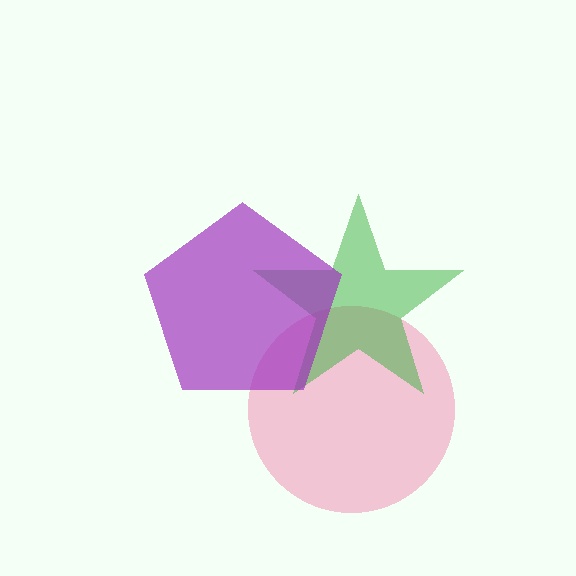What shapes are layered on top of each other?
The layered shapes are: a pink circle, a green star, a purple pentagon.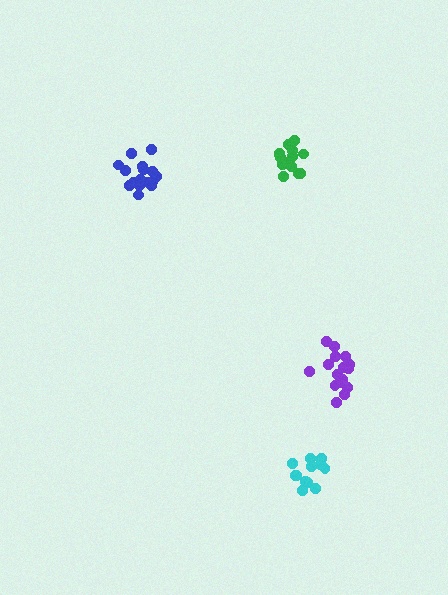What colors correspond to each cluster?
The clusters are colored: blue, green, purple, cyan.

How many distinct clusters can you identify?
There are 4 distinct clusters.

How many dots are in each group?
Group 1: 16 dots, Group 2: 14 dots, Group 3: 16 dots, Group 4: 12 dots (58 total).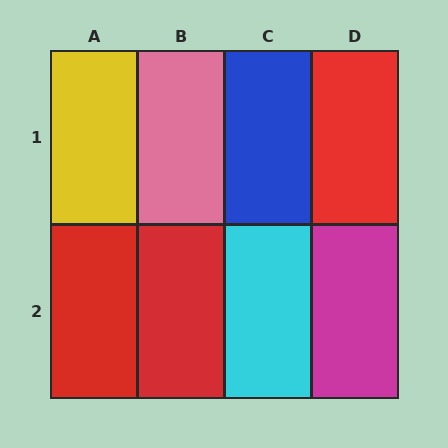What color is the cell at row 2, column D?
Magenta.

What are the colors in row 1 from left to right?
Yellow, pink, blue, red.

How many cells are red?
3 cells are red.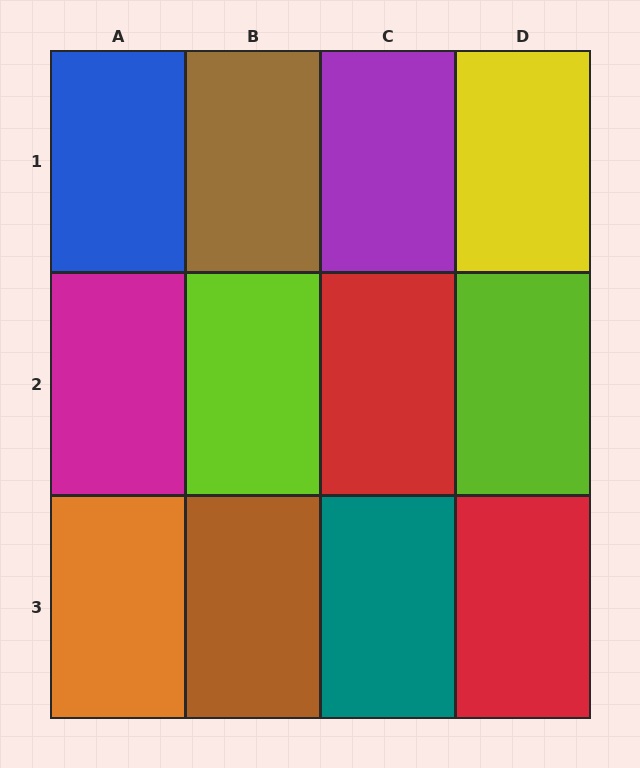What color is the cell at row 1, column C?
Purple.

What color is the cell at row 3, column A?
Orange.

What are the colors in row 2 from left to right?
Magenta, lime, red, lime.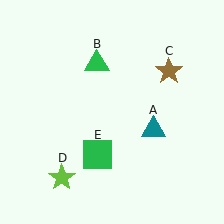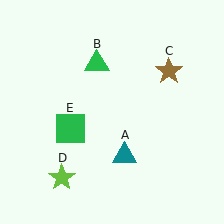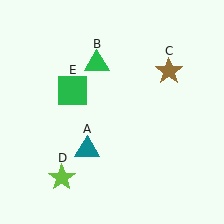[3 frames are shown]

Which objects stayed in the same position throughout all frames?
Green triangle (object B) and brown star (object C) and lime star (object D) remained stationary.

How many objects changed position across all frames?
2 objects changed position: teal triangle (object A), green square (object E).